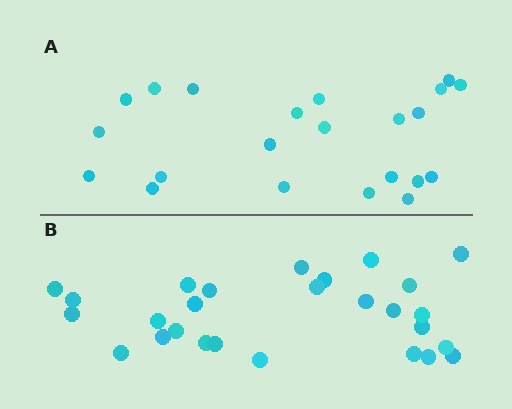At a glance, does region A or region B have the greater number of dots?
Region B (the bottom region) has more dots.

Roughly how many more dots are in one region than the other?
Region B has about 5 more dots than region A.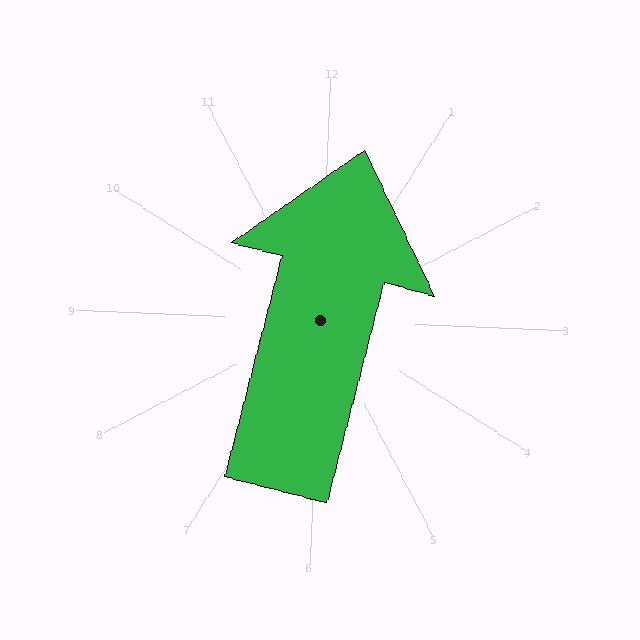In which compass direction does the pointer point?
North.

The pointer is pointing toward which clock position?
Roughly 12 o'clock.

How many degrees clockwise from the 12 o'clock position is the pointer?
Approximately 12 degrees.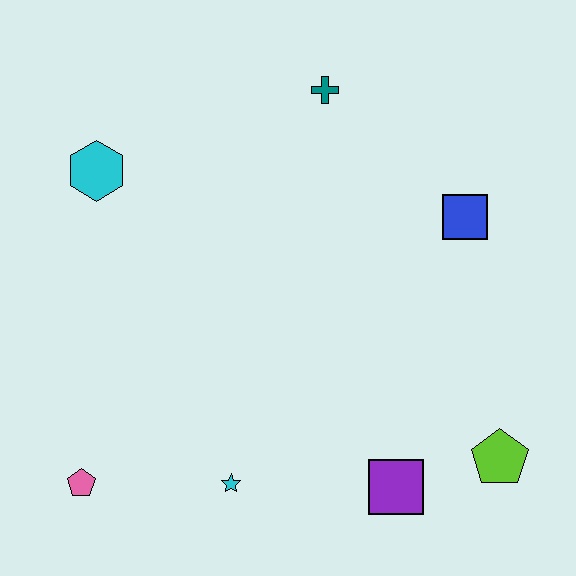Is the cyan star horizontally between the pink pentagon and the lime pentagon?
Yes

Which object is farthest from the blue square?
The pink pentagon is farthest from the blue square.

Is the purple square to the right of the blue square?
No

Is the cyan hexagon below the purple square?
No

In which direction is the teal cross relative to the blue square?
The teal cross is to the left of the blue square.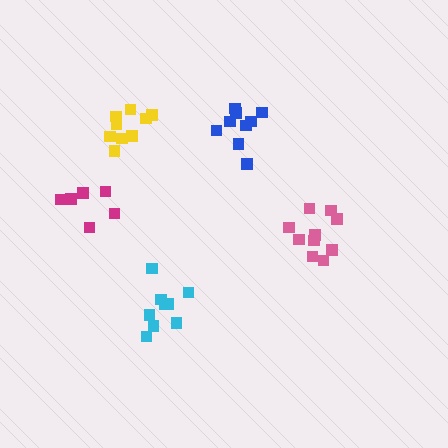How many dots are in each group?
Group 1: 6 dots, Group 2: 9 dots, Group 3: 9 dots, Group 4: 9 dots, Group 5: 10 dots (43 total).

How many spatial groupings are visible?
There are 5 spatial groupings.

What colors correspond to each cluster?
The clusters are colored: magenta, blue, yellow, cyan, pink.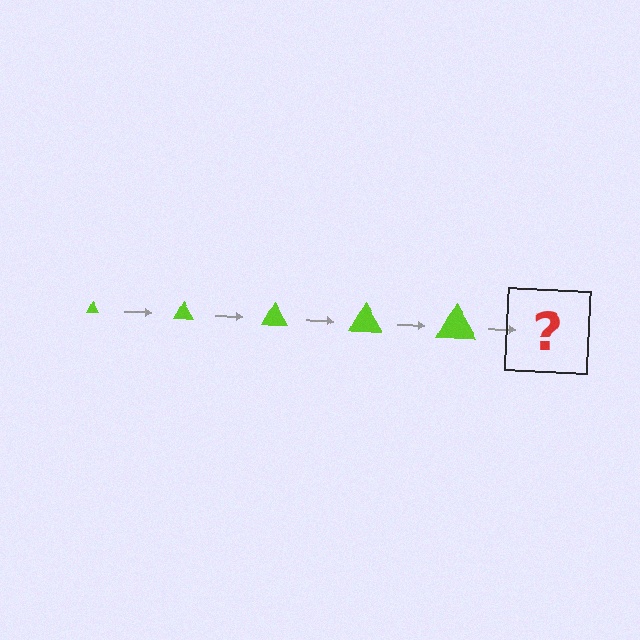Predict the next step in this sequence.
The next step is a lime triangle, larger than the previous one.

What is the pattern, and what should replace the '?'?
The pattern is that the triangle gets progressively larger each step. The '?' should be a lime triangle, larger than the previous one.